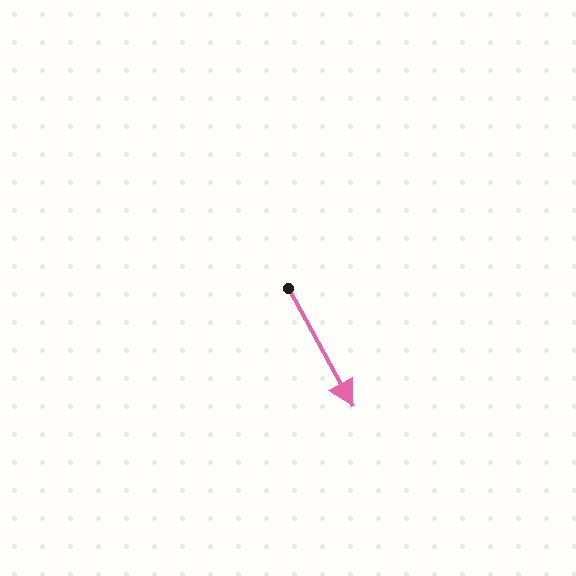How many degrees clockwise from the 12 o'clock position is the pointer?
Approximately 151 degrees.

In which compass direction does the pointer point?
Southeast.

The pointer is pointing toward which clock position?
Roughly 5 o'clock.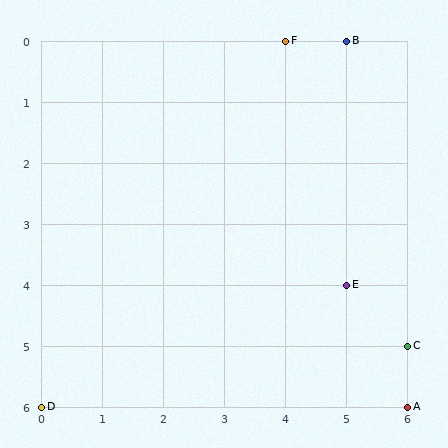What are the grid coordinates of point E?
Point E is at grid coordinates (5, 4).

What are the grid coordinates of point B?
Point B is at grid coordinates (5, 0).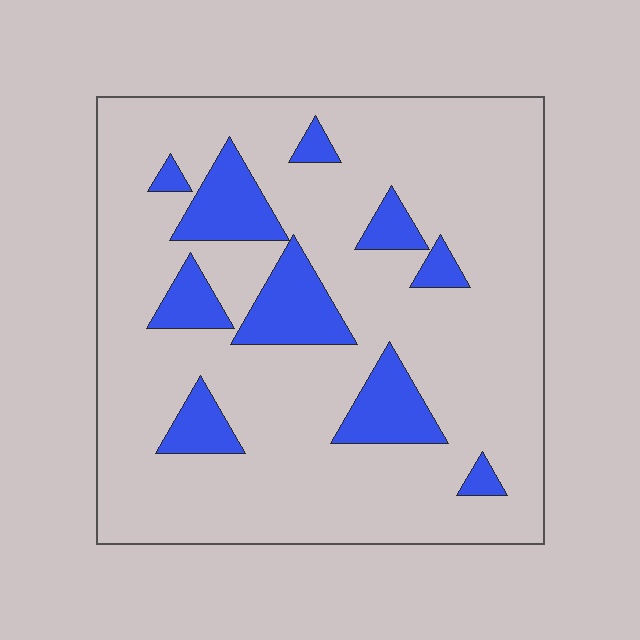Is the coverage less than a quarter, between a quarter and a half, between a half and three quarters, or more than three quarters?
Less than a quarter.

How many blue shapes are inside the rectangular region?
10.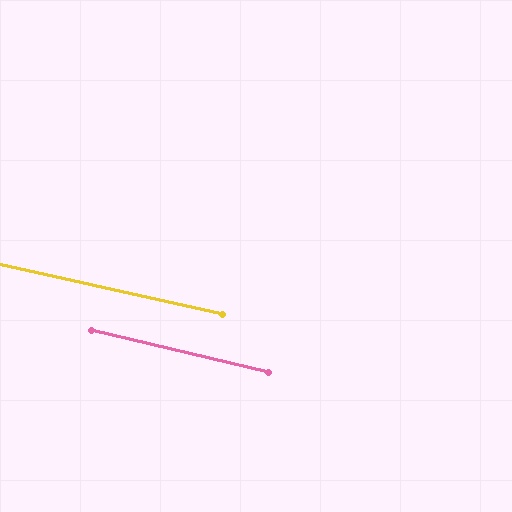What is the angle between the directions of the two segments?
Approximately 1 degree.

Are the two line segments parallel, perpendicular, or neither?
Parallel — their directions differ by only 0.9°.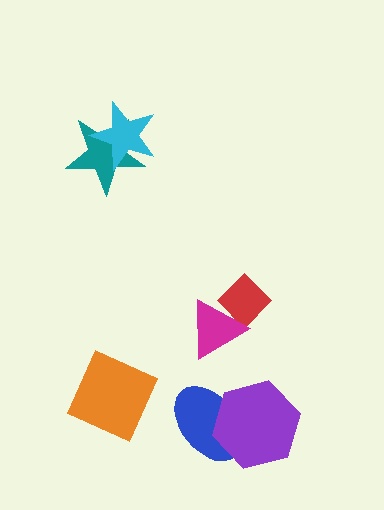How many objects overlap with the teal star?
1 object overlaps with the teal star.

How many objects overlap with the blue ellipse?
1 object overlaps with the blue ellipse.